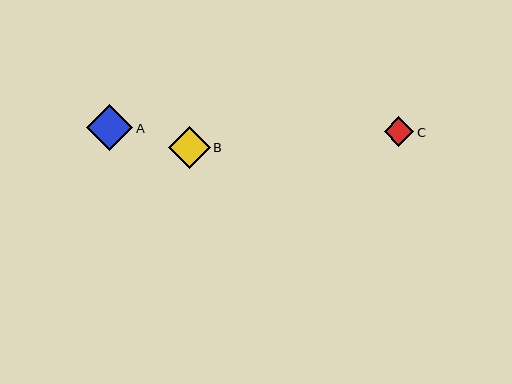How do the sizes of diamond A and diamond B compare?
Diamond A and diamond B are approximately the same size.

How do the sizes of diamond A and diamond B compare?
Diamond A and diamond B are approximately the same size.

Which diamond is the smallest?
Diamond C is the smallest with a size of approximately 29 pixels.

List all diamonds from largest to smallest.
From largest to smallest: A, B, C.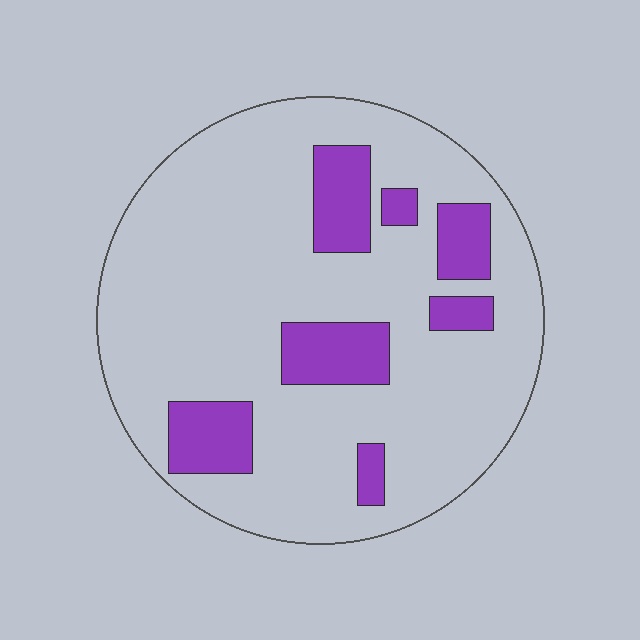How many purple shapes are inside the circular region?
7.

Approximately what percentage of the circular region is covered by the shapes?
Approximately 20%.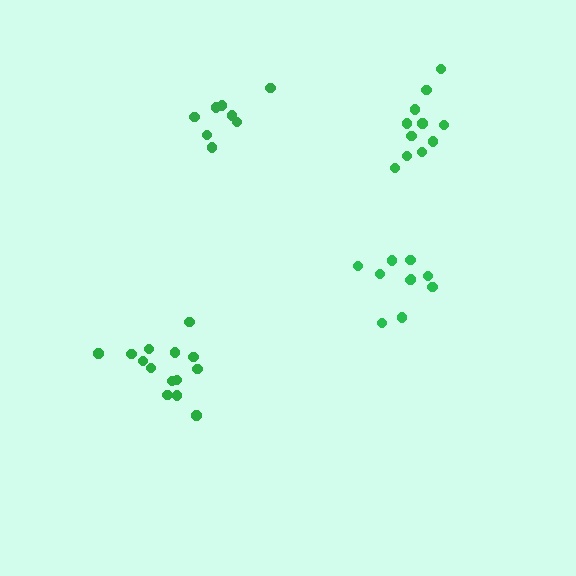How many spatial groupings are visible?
There are 4 spatial groupings.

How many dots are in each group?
Group 1: 14 dots, Group 2: 10 dots, Group 3: 11 dots, Group 4: 8 dots (43 total).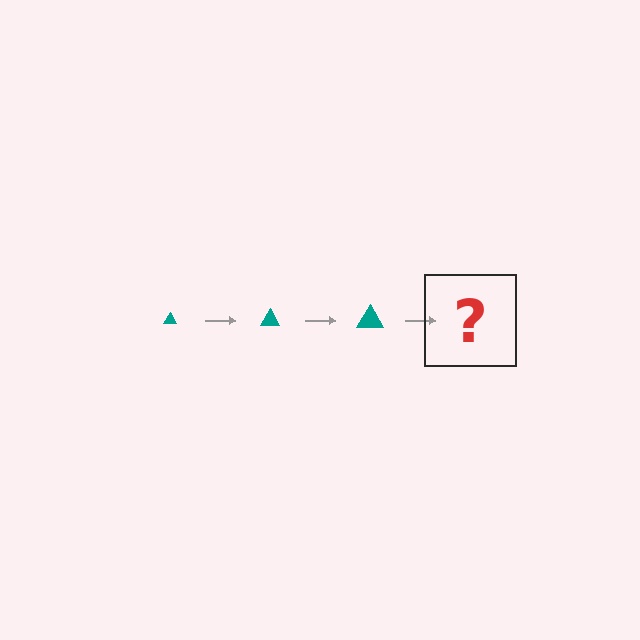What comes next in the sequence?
The next element should be a teal triangle, larger than the previous one.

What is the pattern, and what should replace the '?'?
The pattern is that the triangle gets progressively larger each step. The '?' should be a teal triangle, larger than the previous one.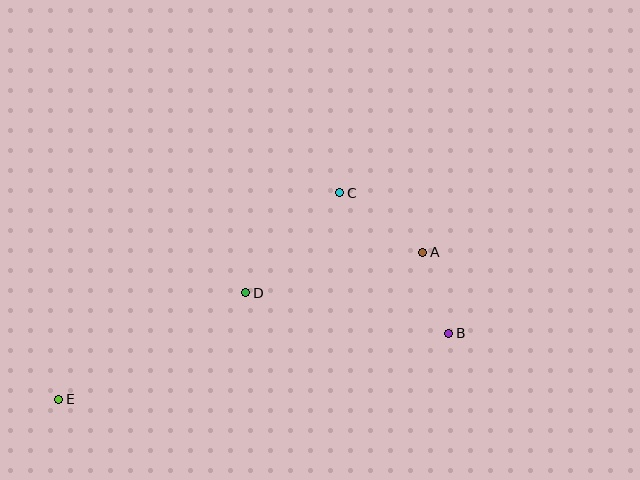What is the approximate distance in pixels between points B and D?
The distance between B and D is approximately 207 pixels.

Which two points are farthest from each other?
Points B and E are farthest from each other.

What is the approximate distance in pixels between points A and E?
The distance between A and E is approximately 392 pixels.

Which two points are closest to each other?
Points A and B are closest to each other.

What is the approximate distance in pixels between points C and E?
The distance between C and E is approximately 349 pixels.